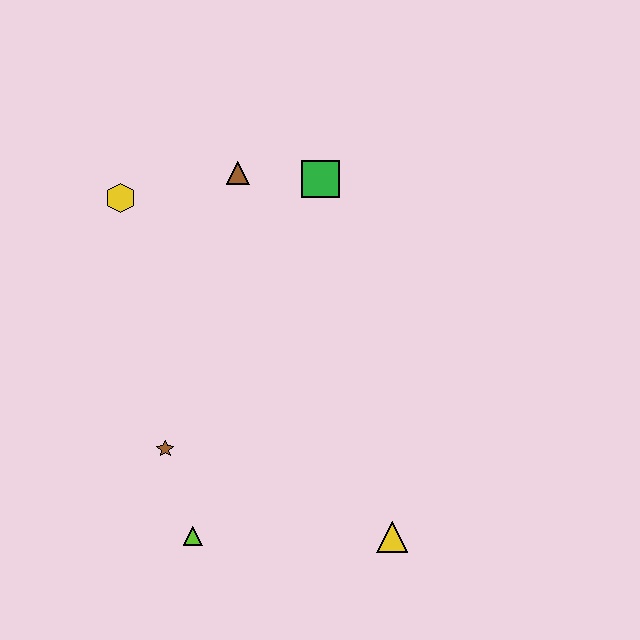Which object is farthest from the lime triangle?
The green square is farthest from the lime triangle.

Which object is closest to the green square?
The brown triangle is closest to the green square.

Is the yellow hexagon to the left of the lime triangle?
Yes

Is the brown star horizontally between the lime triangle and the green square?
No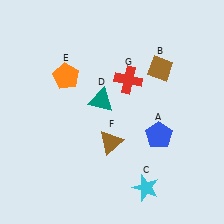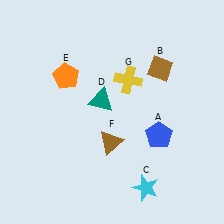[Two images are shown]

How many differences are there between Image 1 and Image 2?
There is 1 difference between the two images.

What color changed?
The cross (G) changed from red in Image 1 to yellow in Image 2.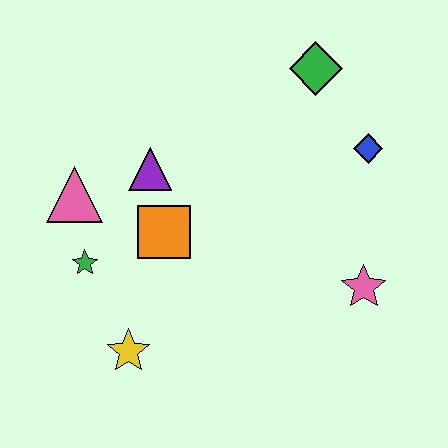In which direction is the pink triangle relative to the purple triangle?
The pink triangle is to the left of the purple triangle.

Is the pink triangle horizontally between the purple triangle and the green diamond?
No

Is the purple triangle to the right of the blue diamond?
No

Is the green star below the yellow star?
No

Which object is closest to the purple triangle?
The orange square is closest to the purple triangle.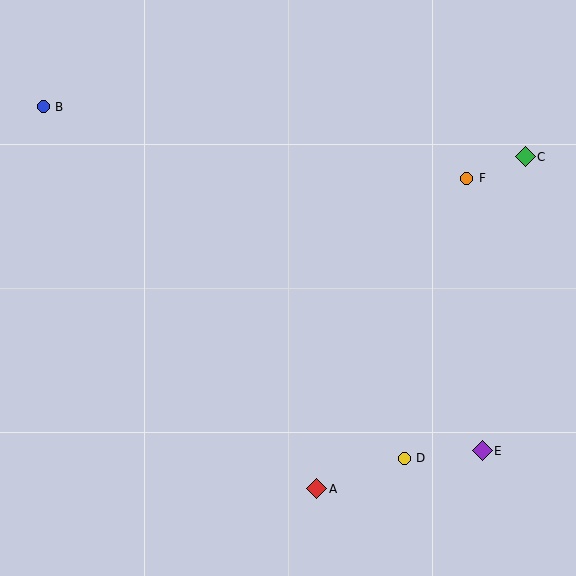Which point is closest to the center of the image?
Point A at (317, 489) is closest to the center.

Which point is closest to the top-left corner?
Point B is closest to the top-left corner.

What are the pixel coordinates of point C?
Point C is at (525, 157).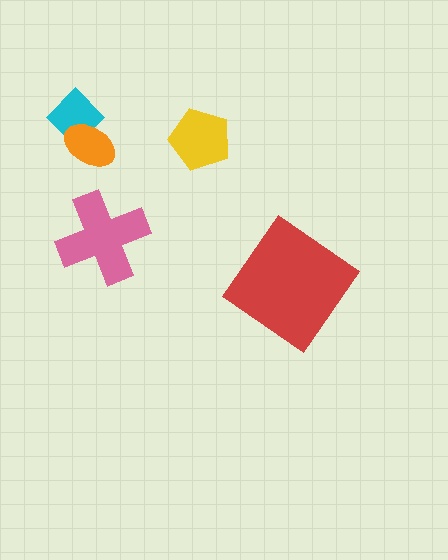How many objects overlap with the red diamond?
0 objects overlap with the red diamond.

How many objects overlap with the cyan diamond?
1 object overlaps with the cyan diamond.